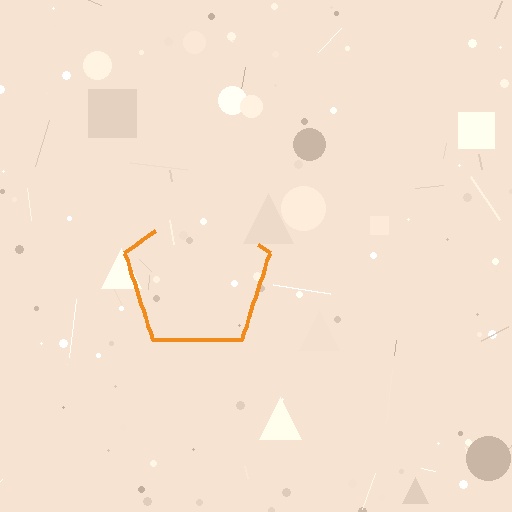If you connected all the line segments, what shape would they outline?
They would outline a pentagon.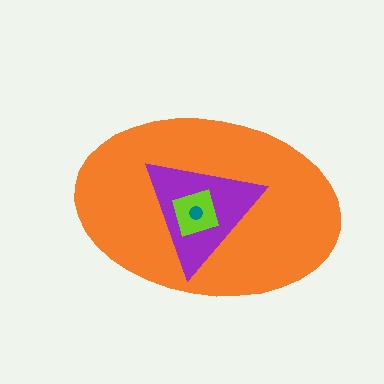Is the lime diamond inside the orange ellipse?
Yes.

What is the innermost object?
The teal circle.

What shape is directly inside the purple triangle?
The lime diamond.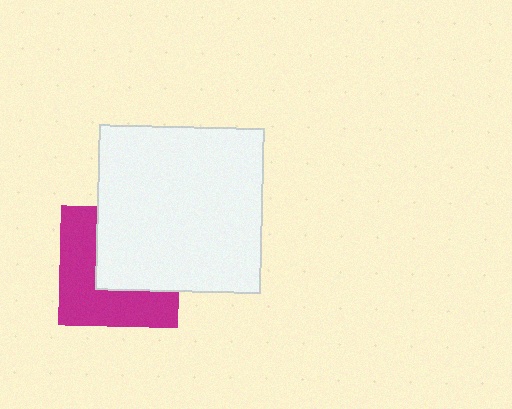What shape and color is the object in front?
The object in front is a white square.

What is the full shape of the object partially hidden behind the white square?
The partially hidden object is a magenta square.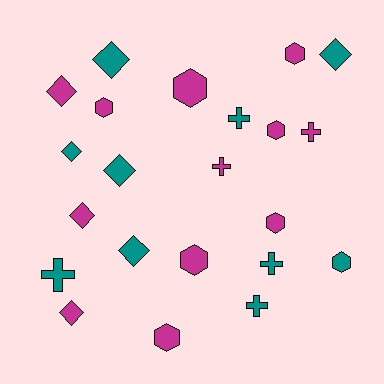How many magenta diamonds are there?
There are 3 magenta diamonds.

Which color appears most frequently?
Magenta, with 12 objects.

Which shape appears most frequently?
Hexagon, with 8 objects.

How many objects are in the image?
There are 22 objects.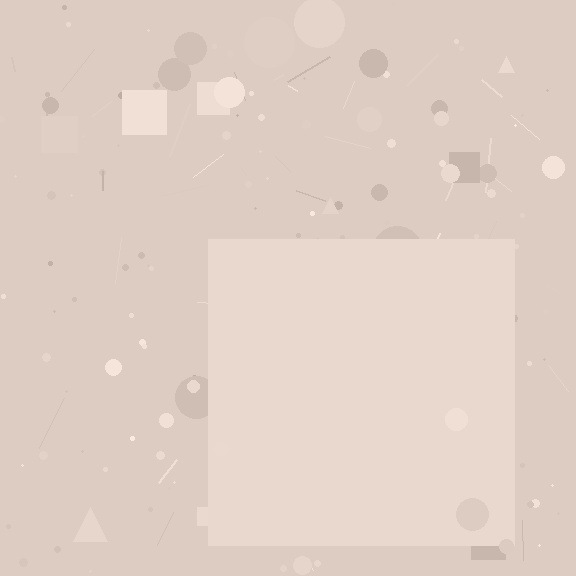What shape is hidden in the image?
A square is hidden in the image.